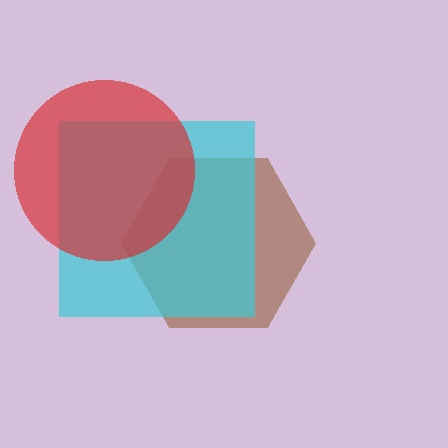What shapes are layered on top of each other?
The layered shapes are: a brown hexagon, a cyan square, a red circle.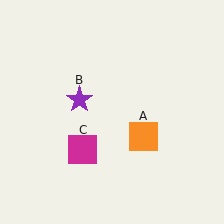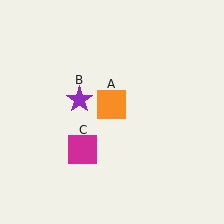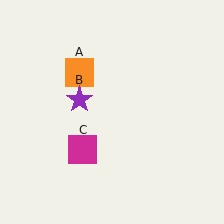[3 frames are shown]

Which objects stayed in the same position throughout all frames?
Purple star (object B) and magenta square (object C) remained stationary.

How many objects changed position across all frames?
1 object changed position: orange square (object A).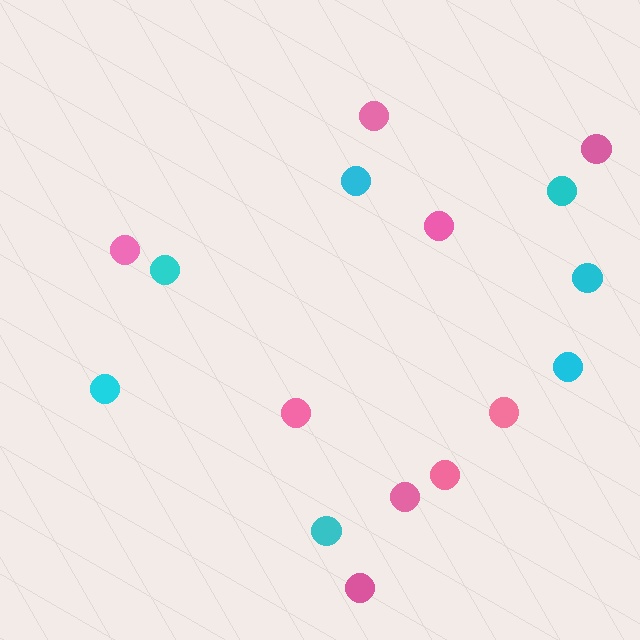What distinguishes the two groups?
There are 2 groups: one group of cyan circles (7) and one group of pink circles (9).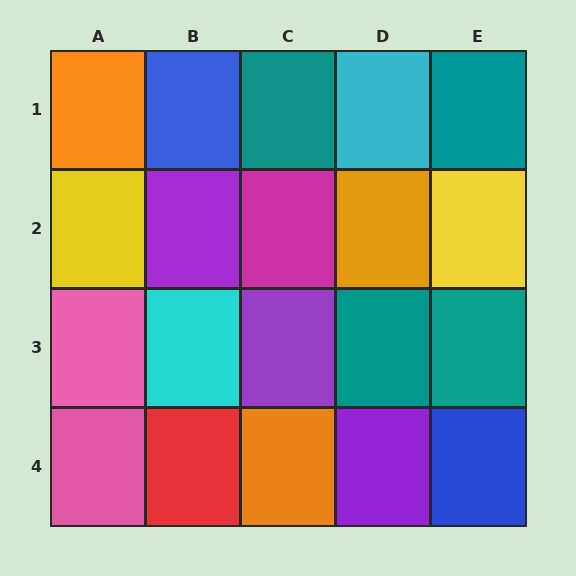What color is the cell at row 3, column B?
Cyan.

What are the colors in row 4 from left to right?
Pink, red, orange, purple, blue.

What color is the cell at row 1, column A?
Orange.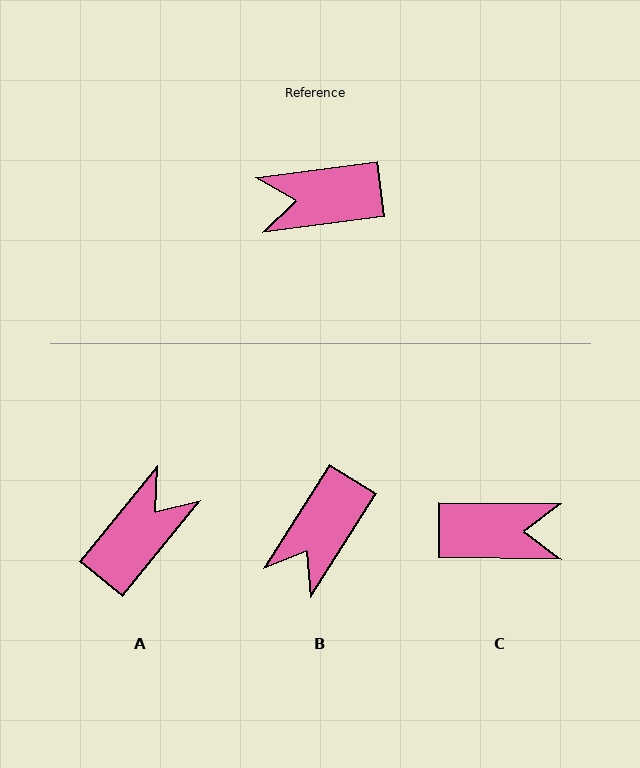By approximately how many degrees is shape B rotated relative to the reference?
Approximately 50 degrees counter-clockwise.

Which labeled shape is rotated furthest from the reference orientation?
C, about 172 degrees away.